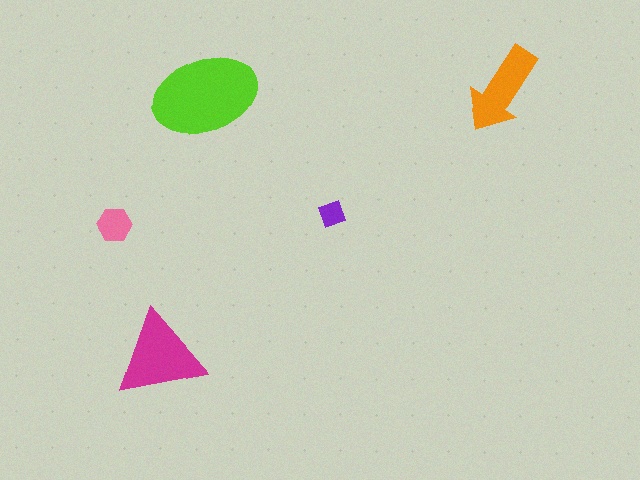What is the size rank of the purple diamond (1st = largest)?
5th.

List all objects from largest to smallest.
The lime ellipse, the magenta triangle, the orange arrow, the pink hexagon, the purple diamond.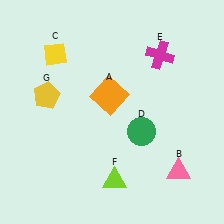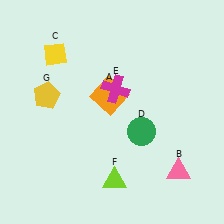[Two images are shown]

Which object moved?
The magenta cross (E) moved left.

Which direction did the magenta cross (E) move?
The magenta cross (E) moved left.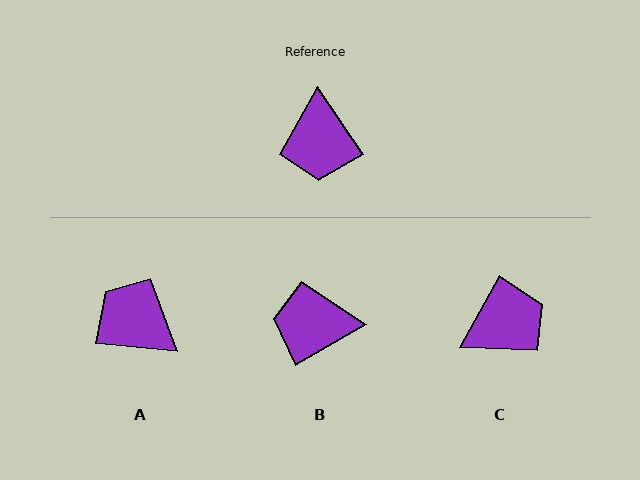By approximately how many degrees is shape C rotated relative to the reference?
Approximately 117 degrees counter-clockwise.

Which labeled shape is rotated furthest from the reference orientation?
A, about 131 degrees away.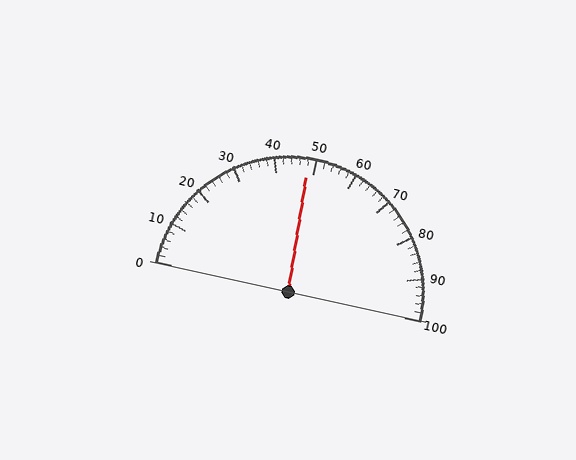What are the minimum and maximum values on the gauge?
The gauge ranges from 0 to 100.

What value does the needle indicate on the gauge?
The needle indicates approximately 48.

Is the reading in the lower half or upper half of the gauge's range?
The reading is in the lower half of the range (0 to 100).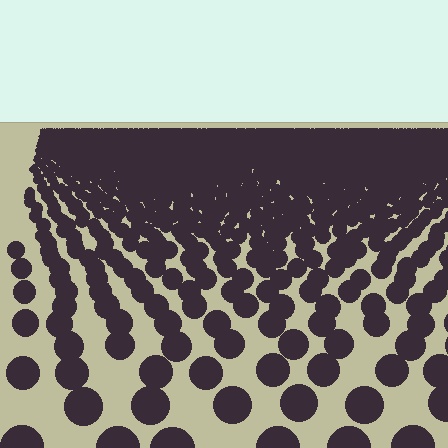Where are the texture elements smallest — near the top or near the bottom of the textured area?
Near the top.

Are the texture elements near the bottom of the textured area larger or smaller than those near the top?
Larger. Near the bottom, elements are closer to the viewer and appear at a bigger on-screen size.